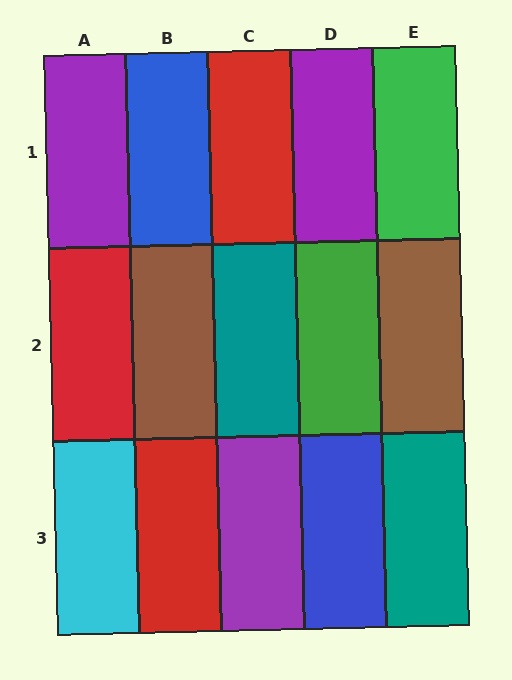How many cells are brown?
2 cells are brown.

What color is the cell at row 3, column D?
Blue.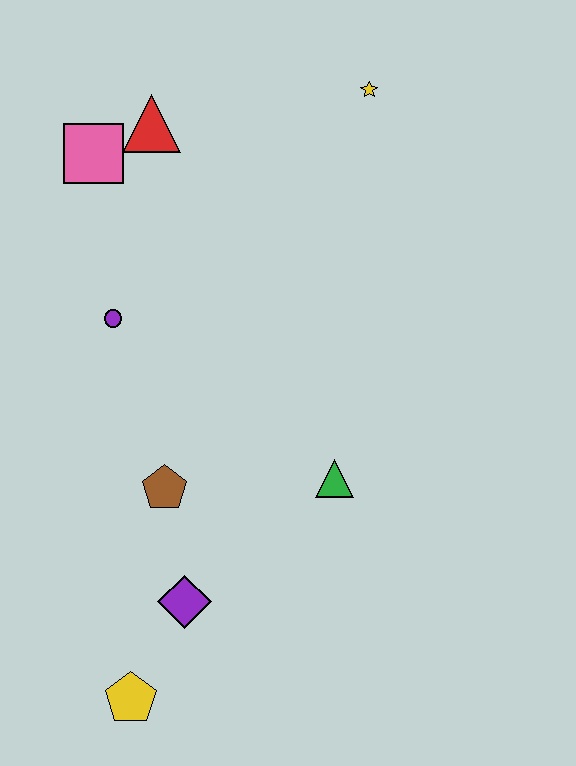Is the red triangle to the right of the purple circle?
Yes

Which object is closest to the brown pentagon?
The purple diamond is closest to the brown pentagon.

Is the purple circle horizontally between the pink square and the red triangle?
Yes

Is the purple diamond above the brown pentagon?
No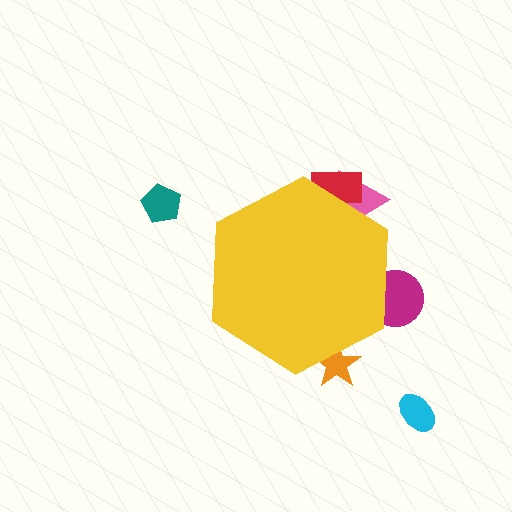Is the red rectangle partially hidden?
Yes, the red rectangle is partially hidden behind the yellow hexagon.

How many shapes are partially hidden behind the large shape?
4 shapes are partially hidden.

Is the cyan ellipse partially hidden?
No, the cyan ellipse is fully visible.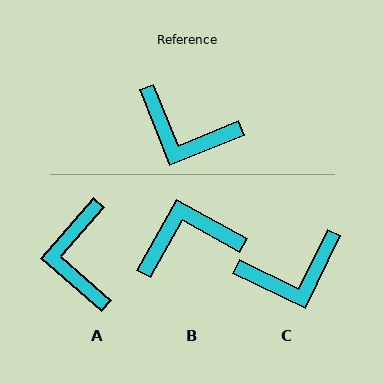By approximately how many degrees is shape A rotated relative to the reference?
Approximately 63 degrees clockwise.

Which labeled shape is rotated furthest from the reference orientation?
B, about 141 degrees away.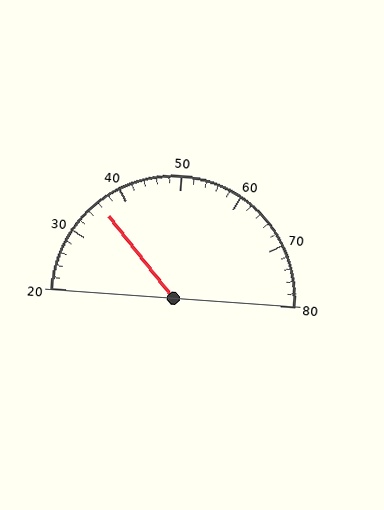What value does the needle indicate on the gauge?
The needle indicates approximately 36.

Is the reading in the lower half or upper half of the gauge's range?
The reading is in the lower half of the range (20 to 80).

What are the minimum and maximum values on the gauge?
The gauge ranges from 20 to 80.